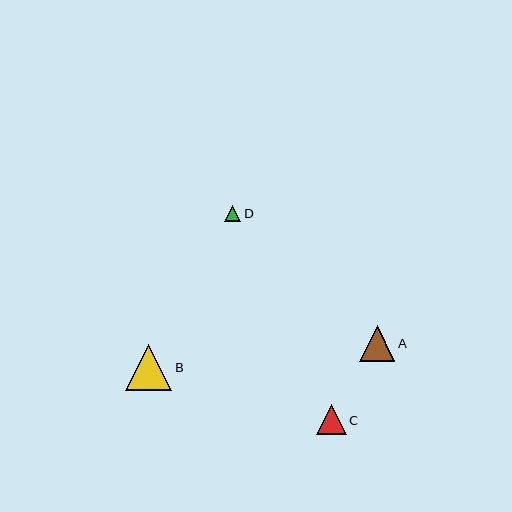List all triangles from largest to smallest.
From largest to smallest: B, A, C, D.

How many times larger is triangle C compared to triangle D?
Triangle C is approximately 1.9 times the size of triangle D.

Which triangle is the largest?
Triangle B is the largest with a size of approximately 46 pixels.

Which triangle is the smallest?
Triangle D is the smallest with a size of approximately 16 pixels.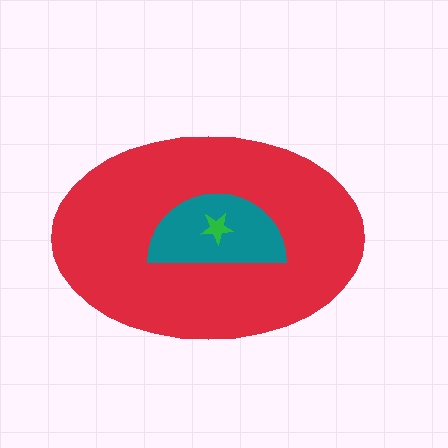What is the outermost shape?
The red ellipse.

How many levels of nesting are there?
3.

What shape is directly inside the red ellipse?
The teal semicircle.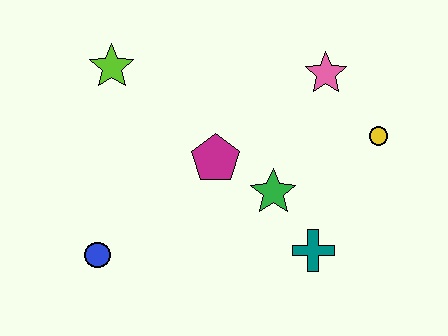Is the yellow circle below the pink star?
Yes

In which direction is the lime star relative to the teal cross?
The lime star is to the left of the teal cross.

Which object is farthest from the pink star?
The blue circle is farthest from the pink star.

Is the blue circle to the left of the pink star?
Yes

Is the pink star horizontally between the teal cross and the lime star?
No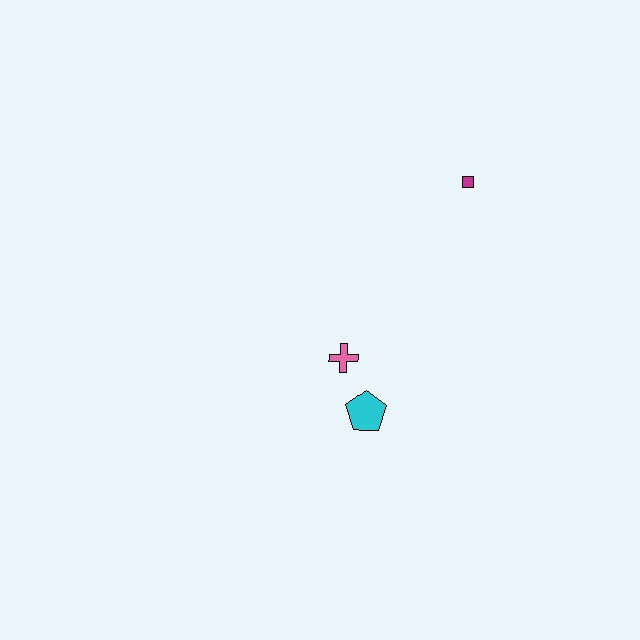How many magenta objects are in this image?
There is 1 magenta object.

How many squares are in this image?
There is 1 square.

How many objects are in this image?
There are 3 objects.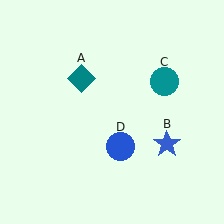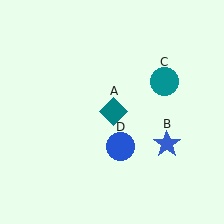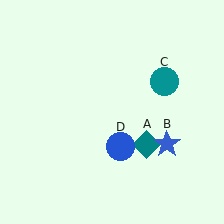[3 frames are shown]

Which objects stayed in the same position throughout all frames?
Blue star (object B) and teal circle (object C) and blue circle (object D) remained stationary.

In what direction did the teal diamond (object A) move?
The teal diamond (object A) moved down and to the right.